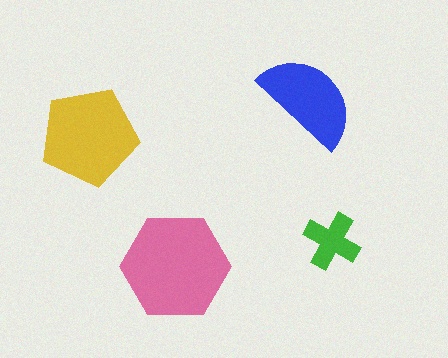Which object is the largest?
The pink hexagon.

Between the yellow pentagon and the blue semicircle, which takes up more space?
The yellow pentagon.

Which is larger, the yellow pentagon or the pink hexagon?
The pink hexagon.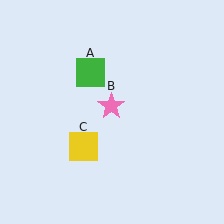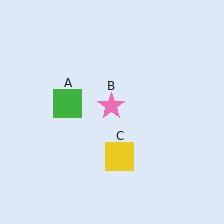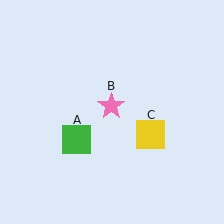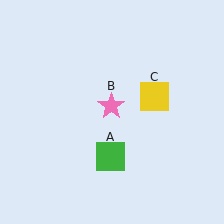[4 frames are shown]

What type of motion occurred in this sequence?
The green square (object A), yellow square (object C) rotated counterclockwise around the center of the scene.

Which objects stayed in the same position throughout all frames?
Pink star (object B) remained stationary.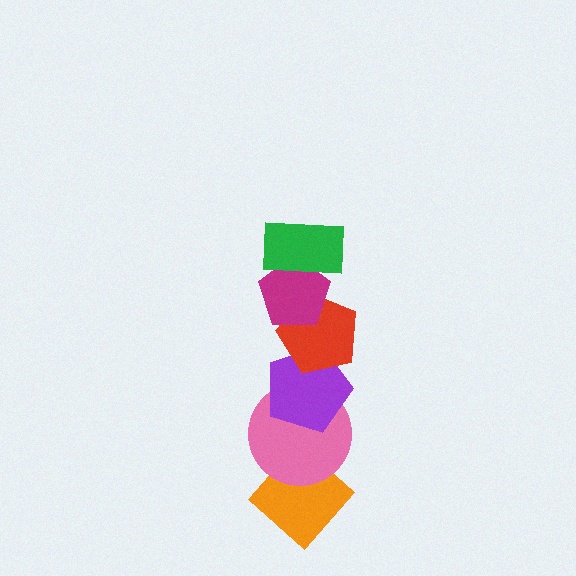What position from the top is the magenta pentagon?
The magenta pentagon is 2nd from the top.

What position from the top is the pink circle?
The pink circle is 5th from the top.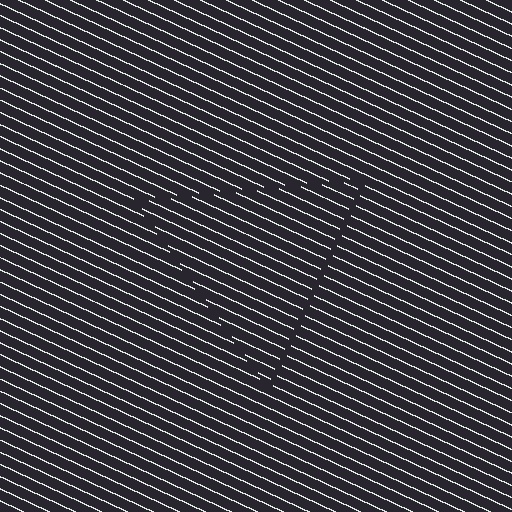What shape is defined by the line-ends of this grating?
An illusory triangle. The interior of the shape contains the same grating, shifted by half a period — the contour is defined by the phase discontinuity where line-ends from the inner and outer gratings abut.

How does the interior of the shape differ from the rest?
The interior of the shape contains the same grating, shifted by half a period — the contour is defined by the phase discontinuity where line-ends from the inner and outer gratings abut.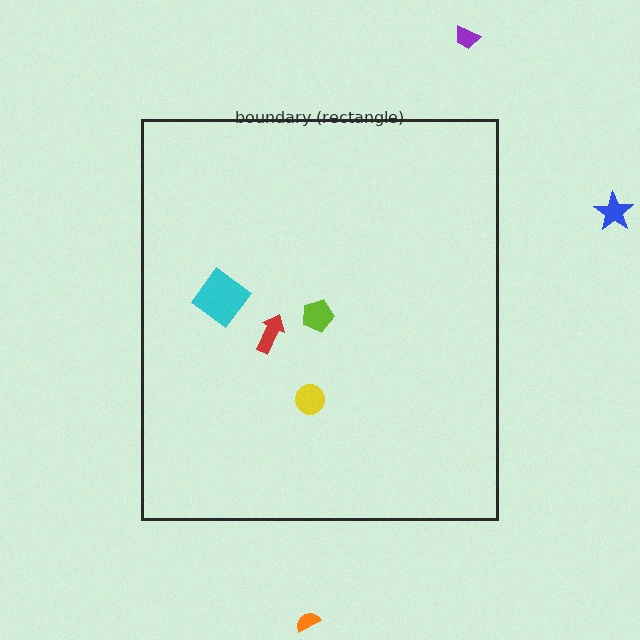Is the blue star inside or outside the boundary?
Outside.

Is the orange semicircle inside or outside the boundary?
Outside.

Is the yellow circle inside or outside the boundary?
Inside.